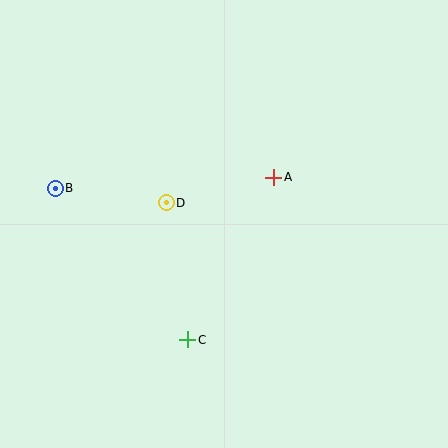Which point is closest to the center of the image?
Point D at (166, 203) is closest to the center.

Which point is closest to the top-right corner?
Point A is closest to the top-right corner.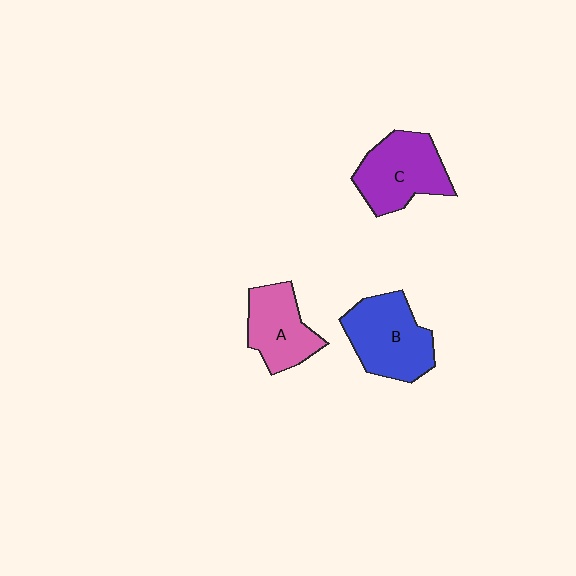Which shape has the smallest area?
Shape A (pink).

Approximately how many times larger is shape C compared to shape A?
Approximately 1.2 times.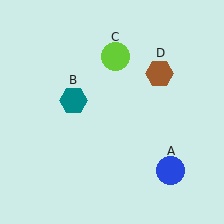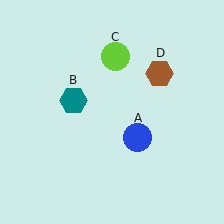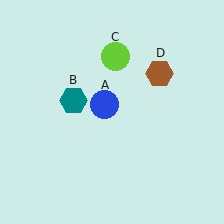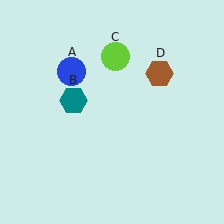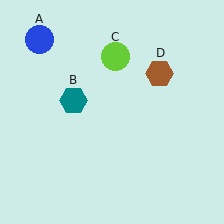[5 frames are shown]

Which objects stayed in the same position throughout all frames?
Teal hexagon (object B) and lime circle (object C) and brown hexagon (object D) remained stationary.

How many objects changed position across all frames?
1 object changed position: blue circle (object A).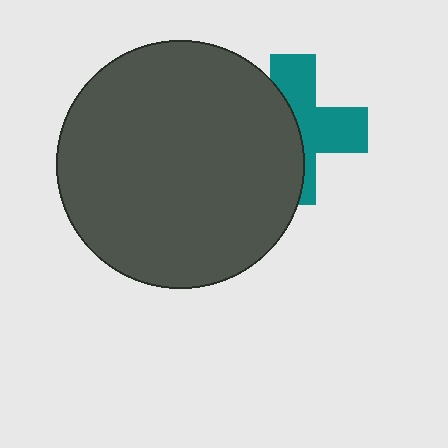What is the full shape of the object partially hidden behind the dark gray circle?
The partially hidden object is a teal cross.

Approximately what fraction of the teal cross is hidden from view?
Roughly 50% of the teal cross is hidden behind the dark gray circle.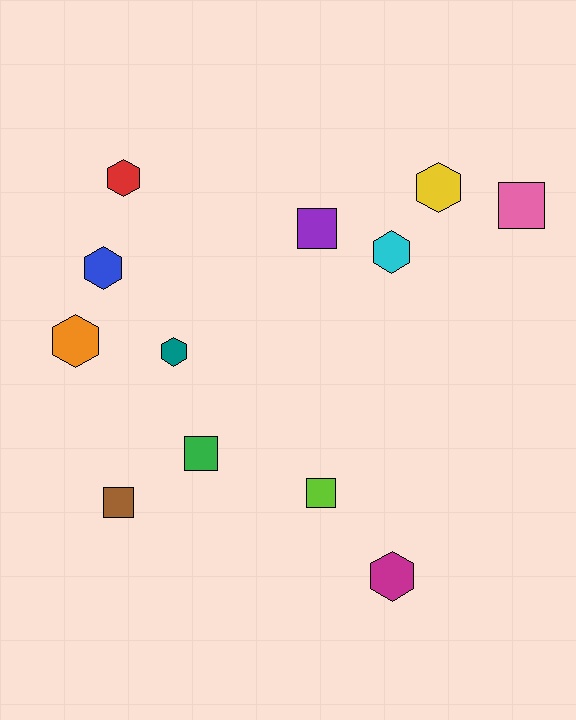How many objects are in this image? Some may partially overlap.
There are 12 objects.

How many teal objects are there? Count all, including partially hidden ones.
There is 1 teal object.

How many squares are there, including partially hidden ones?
There are 5 squares.